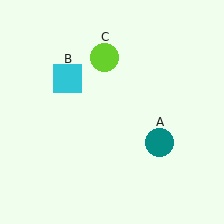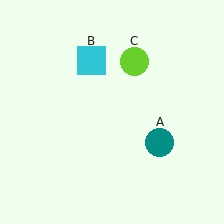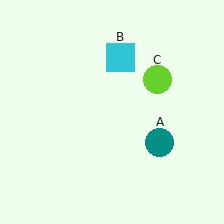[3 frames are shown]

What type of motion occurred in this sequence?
The cyan square (object B), lime circle (object C) rotated clockwise around the center of the scene.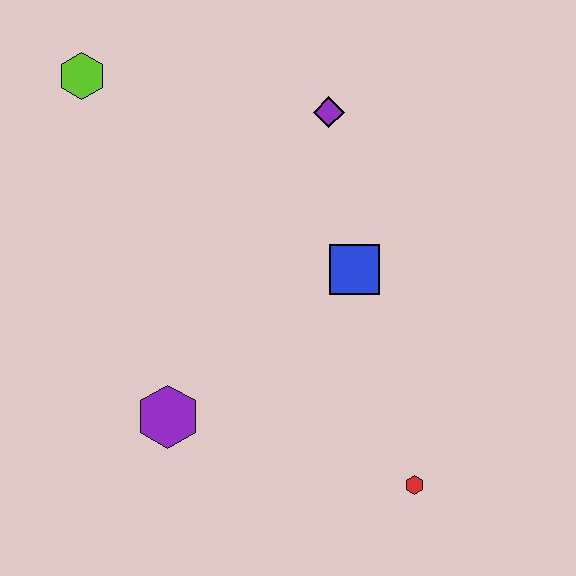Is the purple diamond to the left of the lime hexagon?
No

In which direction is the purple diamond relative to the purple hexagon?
The purple diamond is above the purple hexagon.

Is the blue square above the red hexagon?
Yes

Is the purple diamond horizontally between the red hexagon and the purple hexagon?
Yes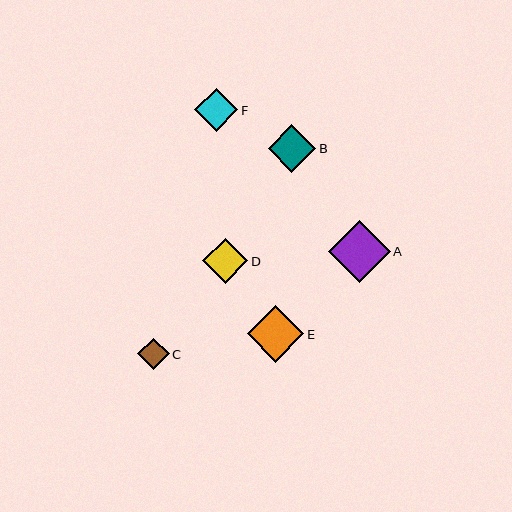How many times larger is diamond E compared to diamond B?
Diamond E is approximately 1.2 times the size of diamond B.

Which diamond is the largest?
Diamond A is the largest with a size of approximately 62 pixels.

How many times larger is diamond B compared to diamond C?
Diamond B is approximately 1.5 times the size of diamond C.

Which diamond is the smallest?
Diamond C is the smallest with a size of approximately 32 pixels.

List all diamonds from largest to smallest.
From largest to smallest: A, E, B, D, F, C.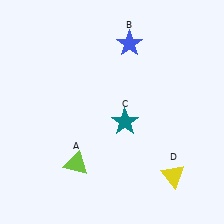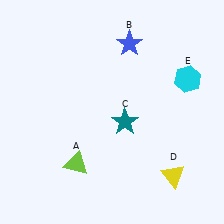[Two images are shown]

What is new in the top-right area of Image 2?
A cyan hexagon (E) was added in the top-right area of Image 2.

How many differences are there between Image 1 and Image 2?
There is 1 difference between the two images.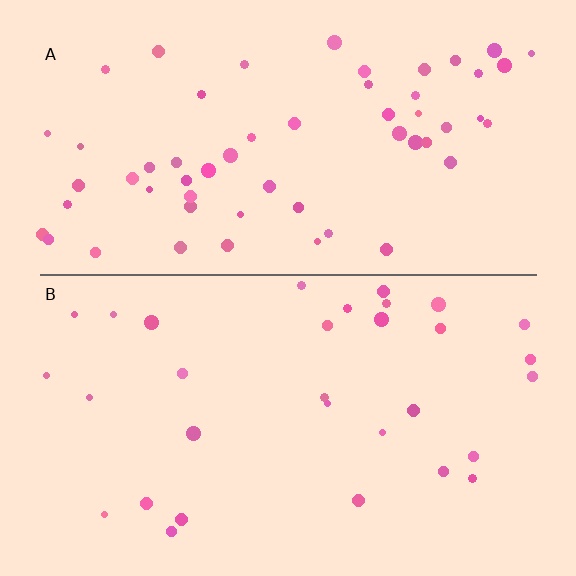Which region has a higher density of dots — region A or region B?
A (the top).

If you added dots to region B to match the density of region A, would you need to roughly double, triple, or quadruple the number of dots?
Approximately double.